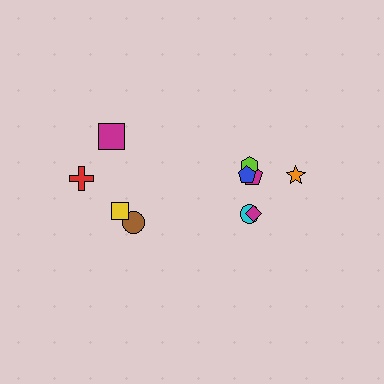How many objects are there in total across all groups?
There are 10 objects.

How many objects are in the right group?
There are 6 objects.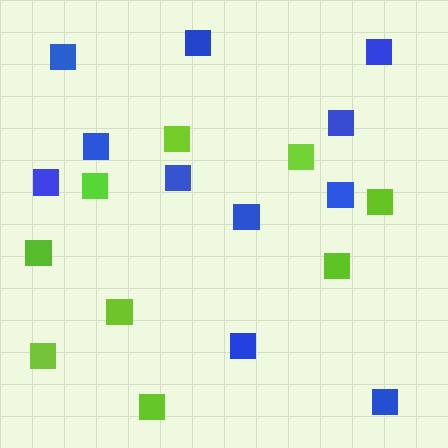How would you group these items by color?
There are 2 groups: one group of blue squares (11) and one group of lime squares (9).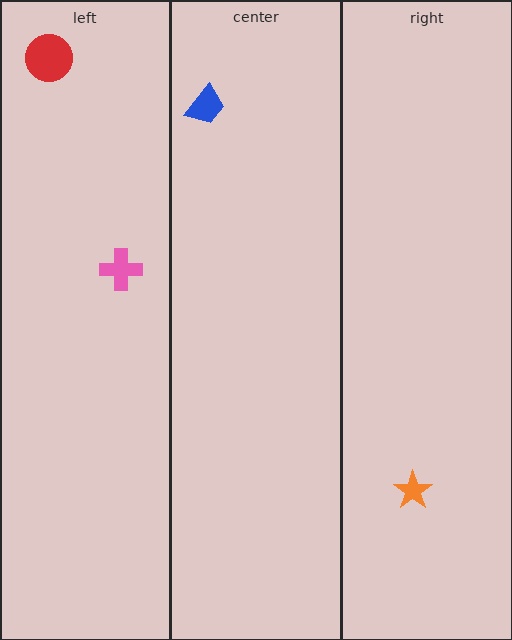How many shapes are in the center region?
1.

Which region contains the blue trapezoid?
The center region.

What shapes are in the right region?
The orange star.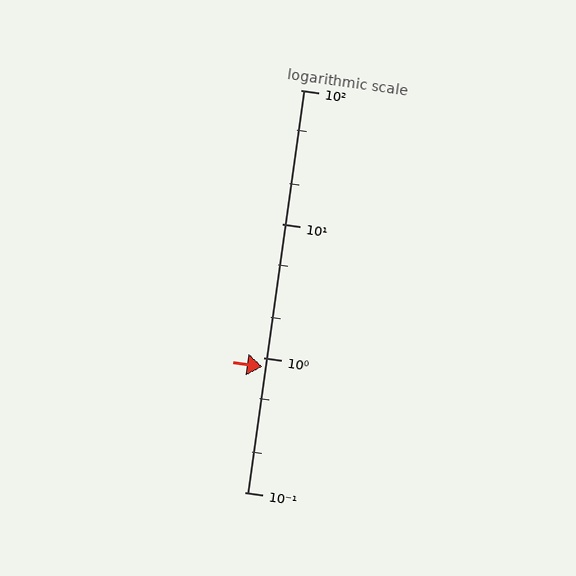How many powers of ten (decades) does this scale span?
The scale spans 3 decades, from 0.1 to 100.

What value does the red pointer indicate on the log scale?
The pointer indicates approximately 0.86.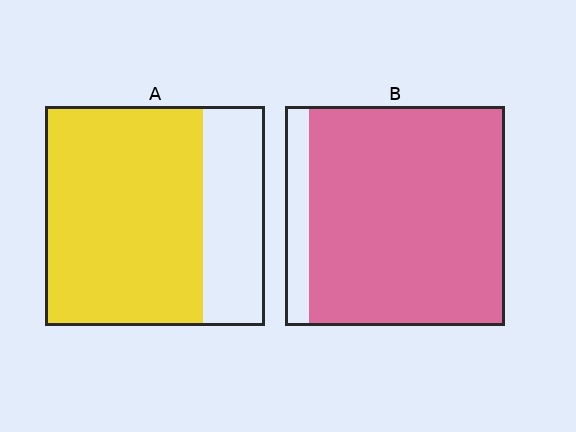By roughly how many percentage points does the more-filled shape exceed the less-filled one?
By roughly 15 percentage points (B over A).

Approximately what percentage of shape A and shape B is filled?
A is approximately 70% and B is approximately 90%.